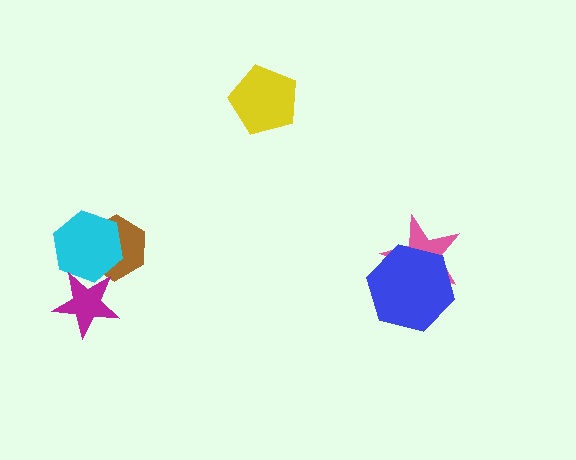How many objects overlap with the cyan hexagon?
2 objects overlap with the cyan hexagon.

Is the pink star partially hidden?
Yes, it is partially covered by another shape.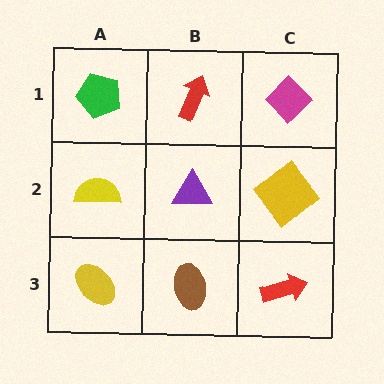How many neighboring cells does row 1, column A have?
2.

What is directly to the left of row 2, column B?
A yellow semicircle.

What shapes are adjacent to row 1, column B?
A purple triangle (row 2, column B), a green pentagon (row 1, column A), a magenta diamond (row 1, column C).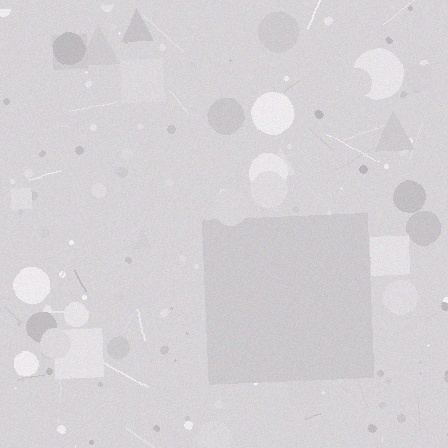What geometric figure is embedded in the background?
A square is embedded in the background.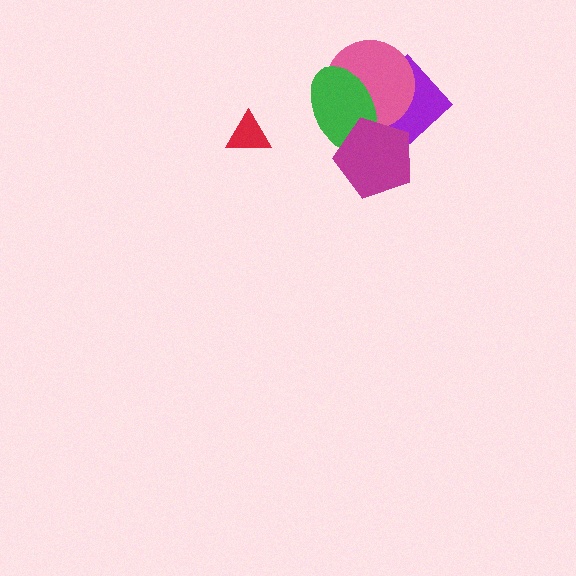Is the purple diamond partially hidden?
Yes, it is partially covered by another shape.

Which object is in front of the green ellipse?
The magenta pentagon is in front of the green ellipse.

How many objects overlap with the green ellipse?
3 objects overlap with the green ellipse.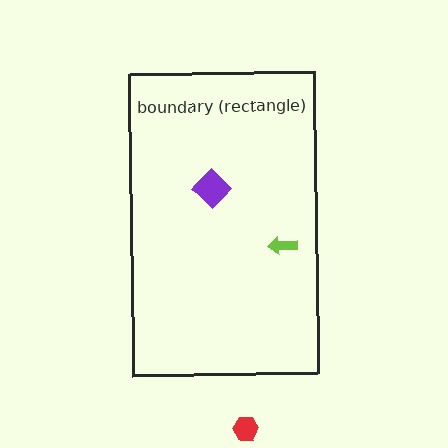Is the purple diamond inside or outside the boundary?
Inside.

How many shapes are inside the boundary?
2 inside, 1 outside.